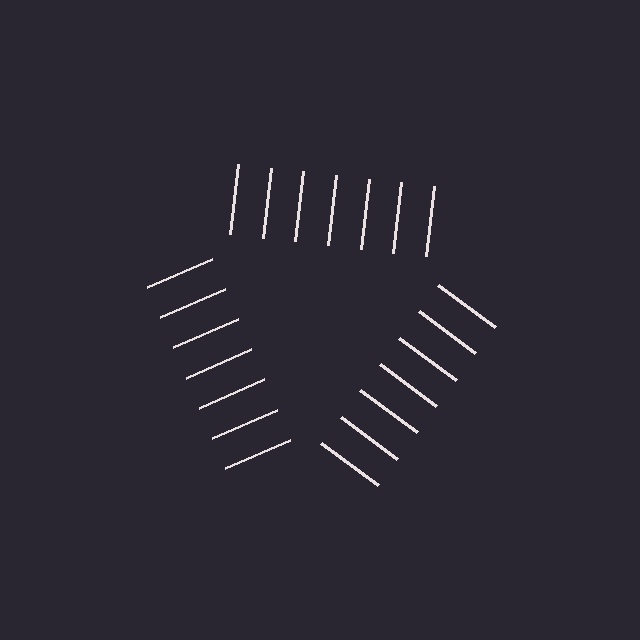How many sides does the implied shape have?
3 sides — the line-ends trace a triangle.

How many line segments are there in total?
21 — 7 along each of the 3 edges.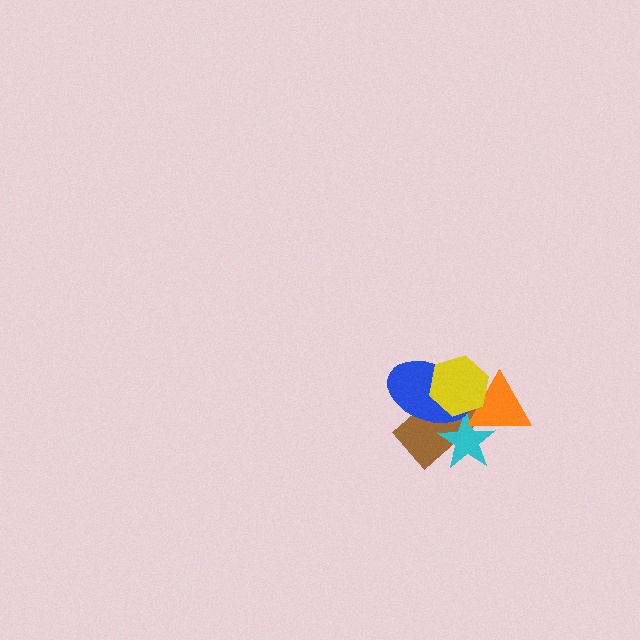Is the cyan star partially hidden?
Yes, it is partially covered by another shape.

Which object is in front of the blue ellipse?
The yellow hexagon is in front of the blue ellipse.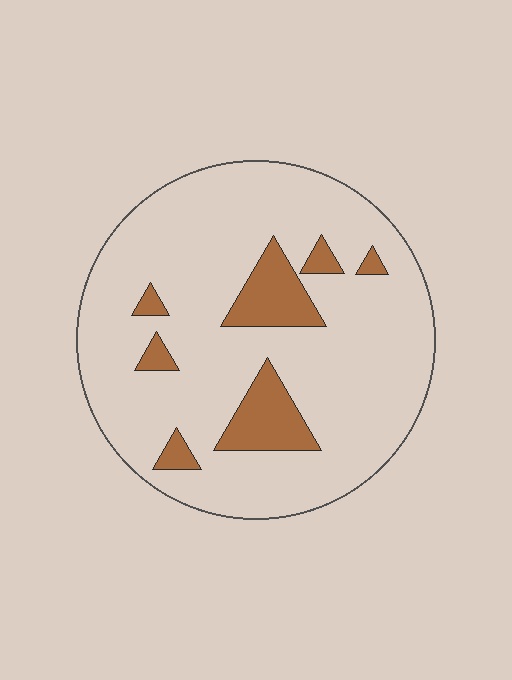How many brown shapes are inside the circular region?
7.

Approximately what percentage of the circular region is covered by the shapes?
Approximately 15%.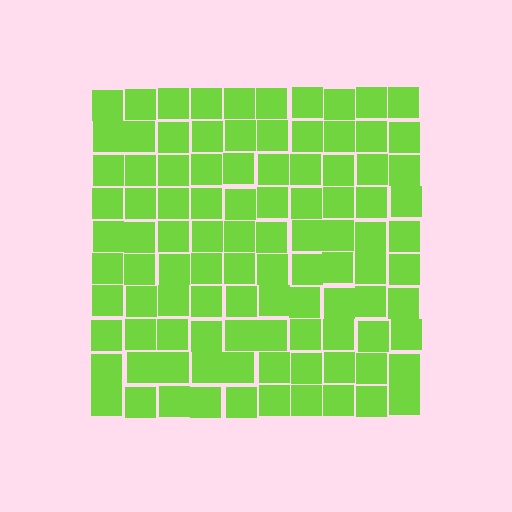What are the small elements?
The small elements are squares.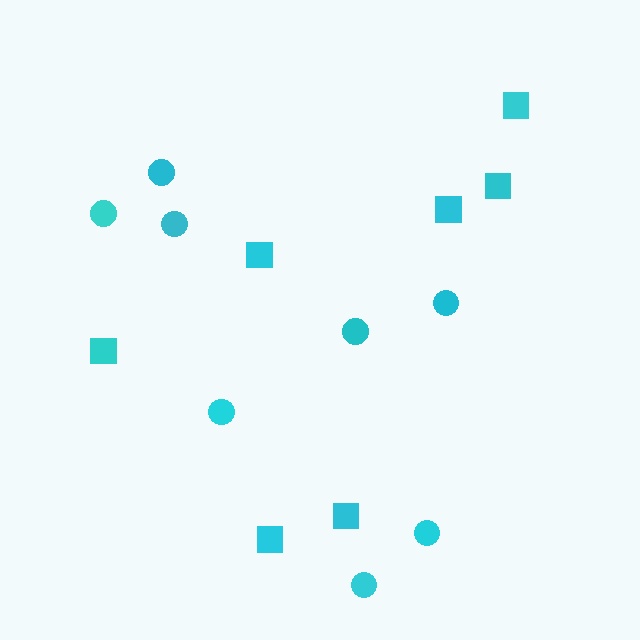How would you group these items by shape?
There are 2 groups: one group of squares (7) and one group of circles (8).